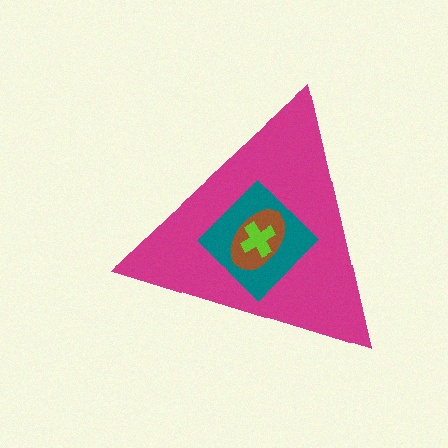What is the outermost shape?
The magenta triangle.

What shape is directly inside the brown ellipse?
The lime cross.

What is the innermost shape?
The lime cross.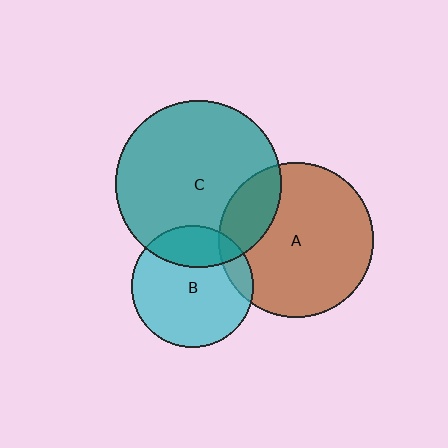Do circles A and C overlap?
Yes.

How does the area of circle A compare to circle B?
Approximately 1.6 times.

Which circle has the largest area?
Circle C (teal).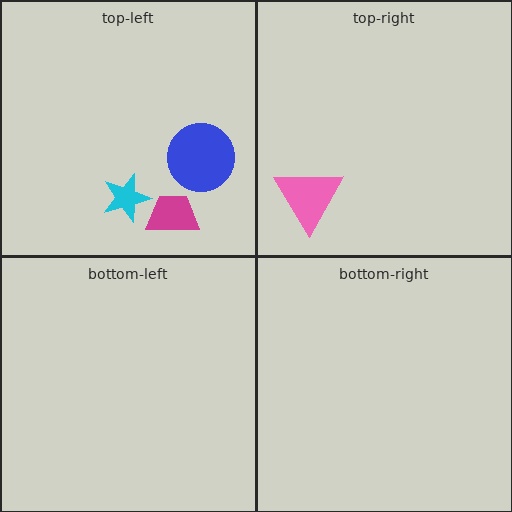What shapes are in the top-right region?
The pink triangle.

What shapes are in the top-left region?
The cyan star, the magenta trapezoid, the blue circle.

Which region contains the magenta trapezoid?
The top-left region.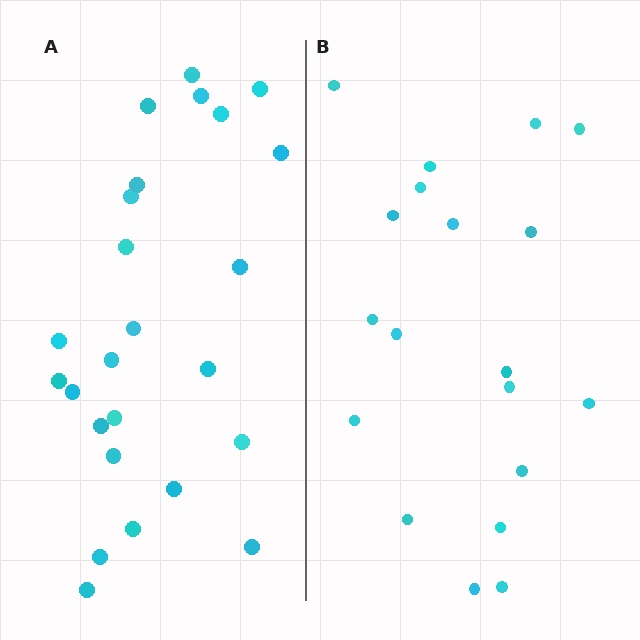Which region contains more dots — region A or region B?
Region A (the left region) has more dots.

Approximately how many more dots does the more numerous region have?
Region A has about 6 more dots than region B.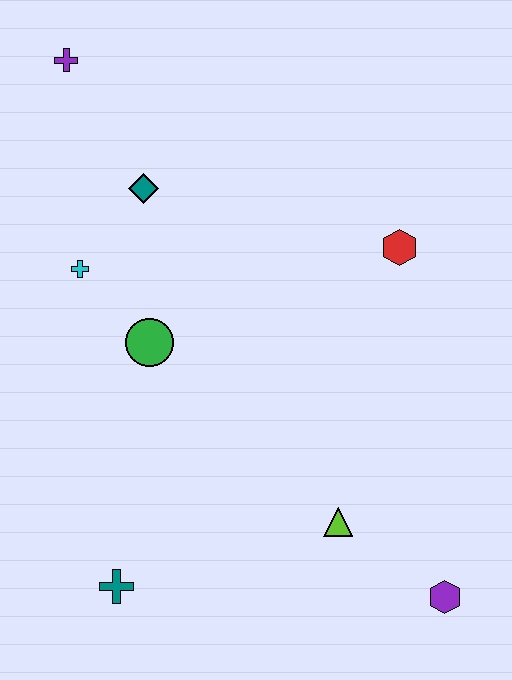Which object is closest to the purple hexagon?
The lime triangle is closest to the purple hexagon.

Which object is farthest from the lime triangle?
The purple cross is farthest from the lime triangle.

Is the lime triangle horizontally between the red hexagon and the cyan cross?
Yes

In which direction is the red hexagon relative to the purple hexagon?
The red hexagon is above the purple hexagon.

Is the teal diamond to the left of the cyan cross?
No